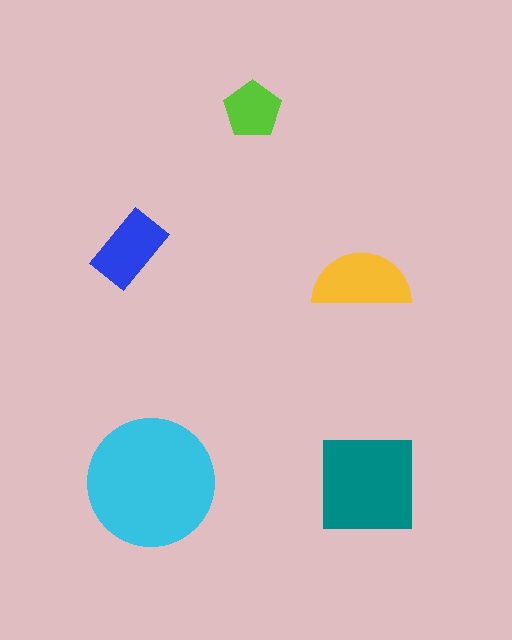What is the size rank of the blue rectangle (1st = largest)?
4th.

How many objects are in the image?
There are 5 objects in the image.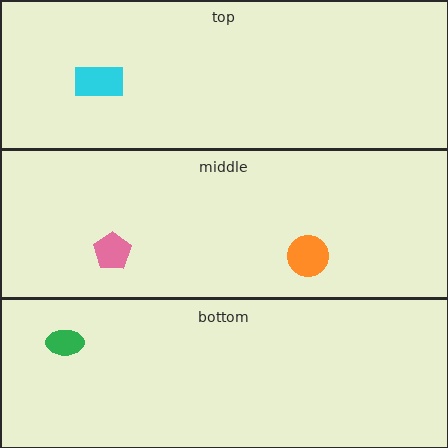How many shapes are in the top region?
1.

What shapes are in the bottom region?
The green ellipse.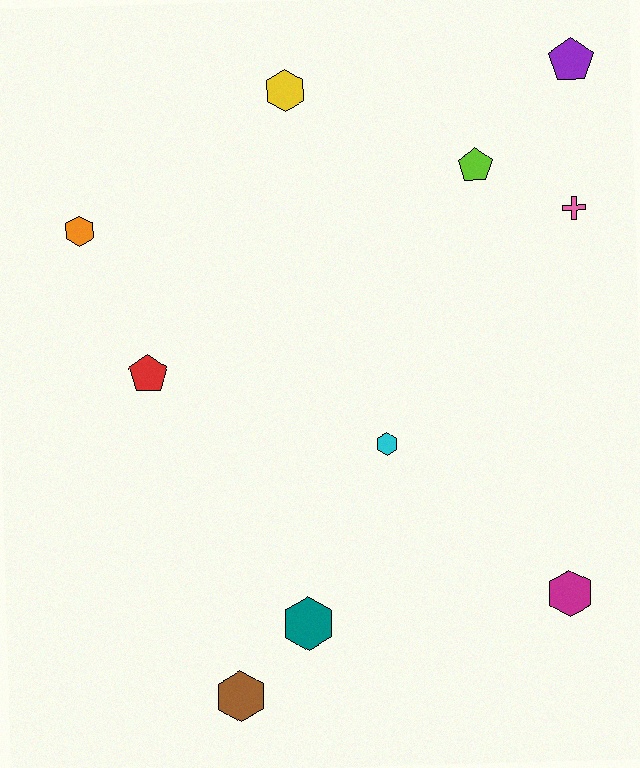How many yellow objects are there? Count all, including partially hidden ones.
There is 1 yellow object.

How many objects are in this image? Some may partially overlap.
There are 10 objects.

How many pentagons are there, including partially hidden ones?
There are 3 pentagons.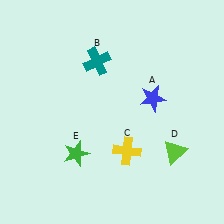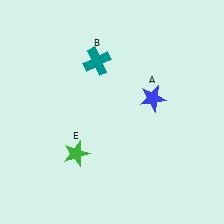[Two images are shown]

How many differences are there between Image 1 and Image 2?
There are 2 differences between the two images.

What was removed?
The yellow cross (C), the lime triangle (D) were removed in Image 2.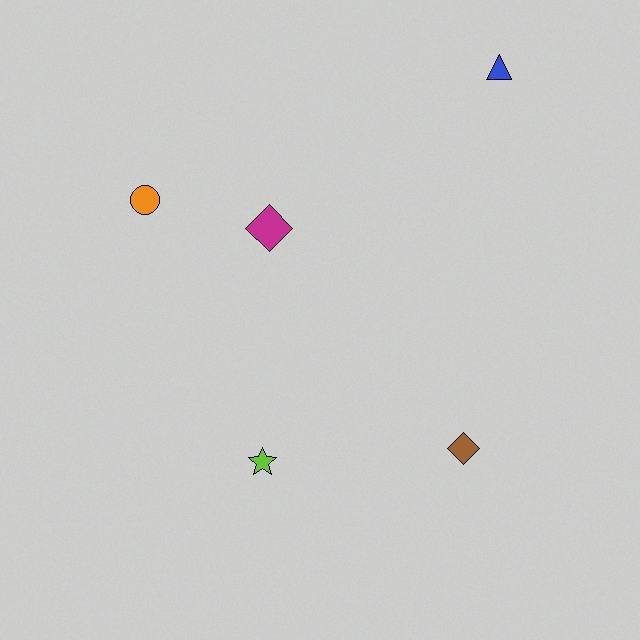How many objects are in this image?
There are 5 objects.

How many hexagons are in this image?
There are no hexagons.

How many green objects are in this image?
There are no green objects.